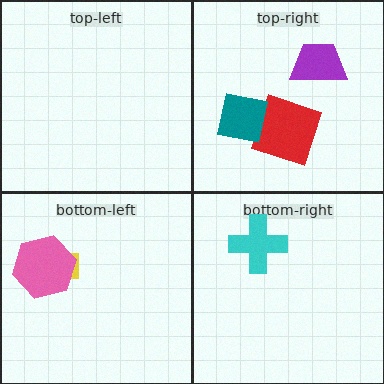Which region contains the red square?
The top-right region.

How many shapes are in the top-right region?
3.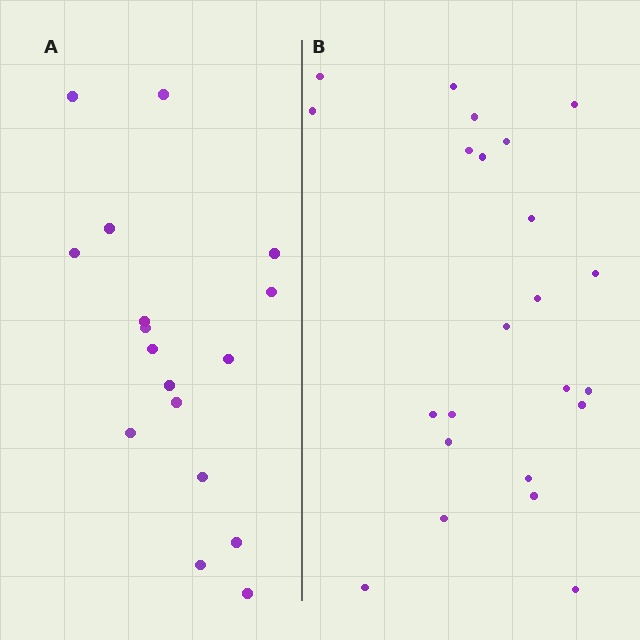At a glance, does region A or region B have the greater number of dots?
Region B (the right region) has more dots.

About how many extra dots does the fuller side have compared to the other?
Region B has about 6 more dots than region A.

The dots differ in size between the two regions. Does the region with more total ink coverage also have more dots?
No. Region A has more total ink coverage because its dots are larger, but region B actually contains more individual dots. Total area can be misleading — the number of items is what matters here.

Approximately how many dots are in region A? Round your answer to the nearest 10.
About 20 dots. (The exact count is 17, which rounds to 20.)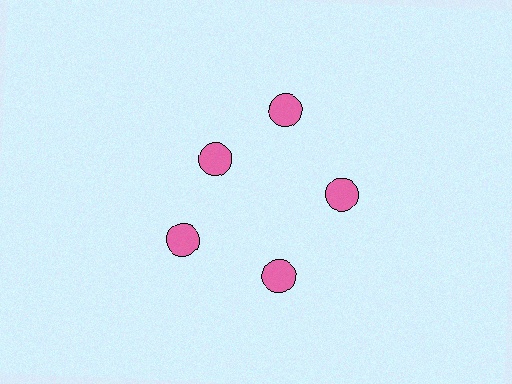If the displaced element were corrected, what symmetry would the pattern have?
It would have 5-fold rotational symmetry — the pattern would map onto itself every 72 degrees.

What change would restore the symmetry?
The symmetry would be restored by moving it outward, back onto the ring so that all 5 circles sit at equal angles and equal distance from the center.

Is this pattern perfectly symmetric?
No. The 5 pink circles are arranged in a ring, but one element near the 10 o'clock position is pulled inward toward the center, breaking the 5-fold rotational symmetry.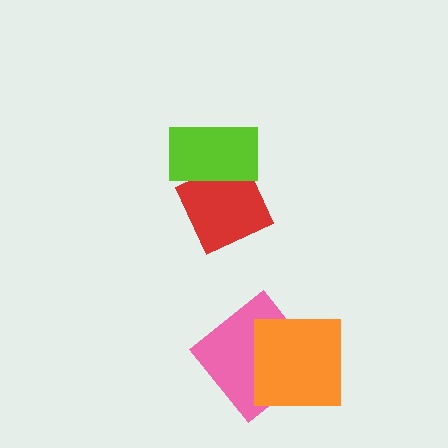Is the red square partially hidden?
Yes, it is partially covered by another shape.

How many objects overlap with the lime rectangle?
1 object overlaps with the lime rectangle.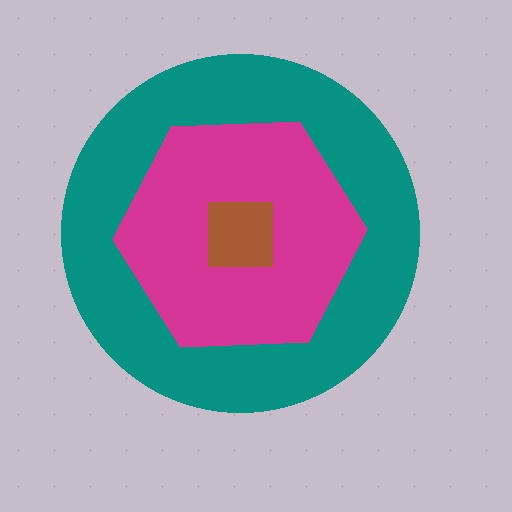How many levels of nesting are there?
3.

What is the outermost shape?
The teal circle.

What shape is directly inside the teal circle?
The magenta hexagon.